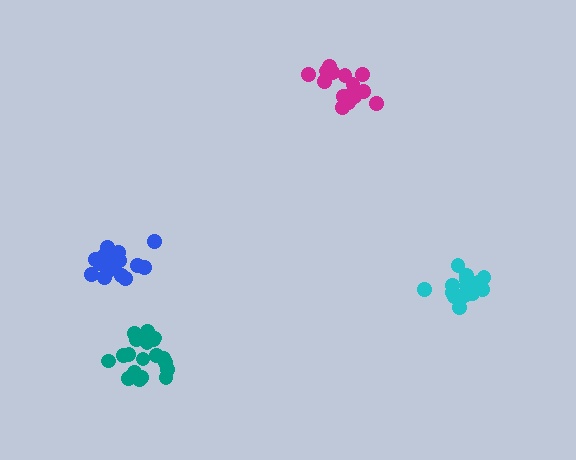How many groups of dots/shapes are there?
There are 4 groups.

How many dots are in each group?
Group 1: 19 dots, Group 2: 17 dots, Group 3: 16 dots, Group 4: 18 dots (70 total).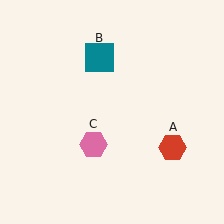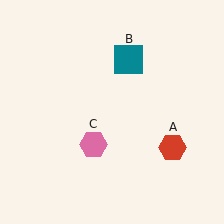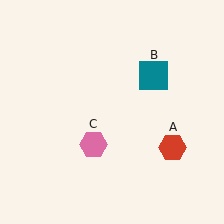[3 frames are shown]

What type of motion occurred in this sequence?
The teal square (object B) rotated clockwise around the center of the scene.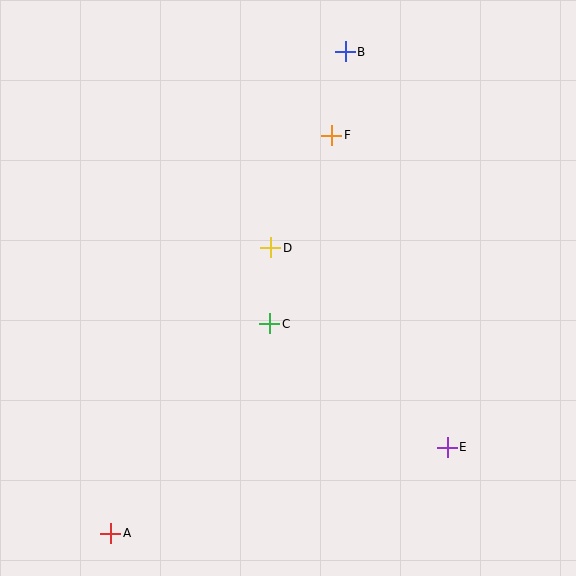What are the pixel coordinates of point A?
Point A is at (111, 533).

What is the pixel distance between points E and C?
The distance between E and C is 217 pixels.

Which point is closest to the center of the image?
Point C at (270, 324) is closest to the center.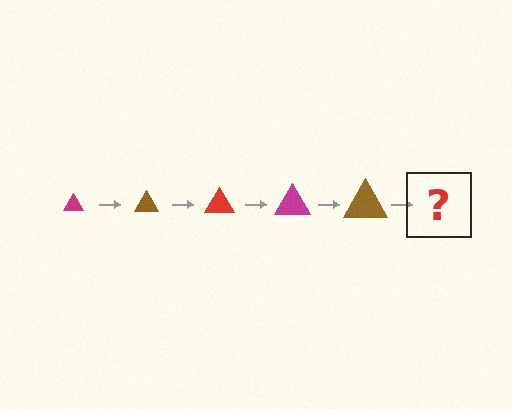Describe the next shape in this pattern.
It should be a red triangle, larger than the previous one.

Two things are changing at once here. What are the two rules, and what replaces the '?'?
The two rules are that the triangle grows larger each step and the color cycles through magenta, brown, and red. The '?' should be a red triangle, larger than the previous one.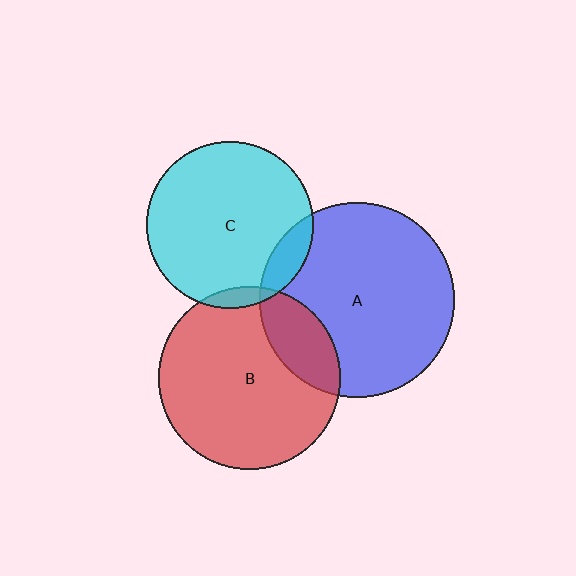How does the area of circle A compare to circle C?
Approximately 1.4 times.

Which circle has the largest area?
Circle A (blue).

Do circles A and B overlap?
Yes.